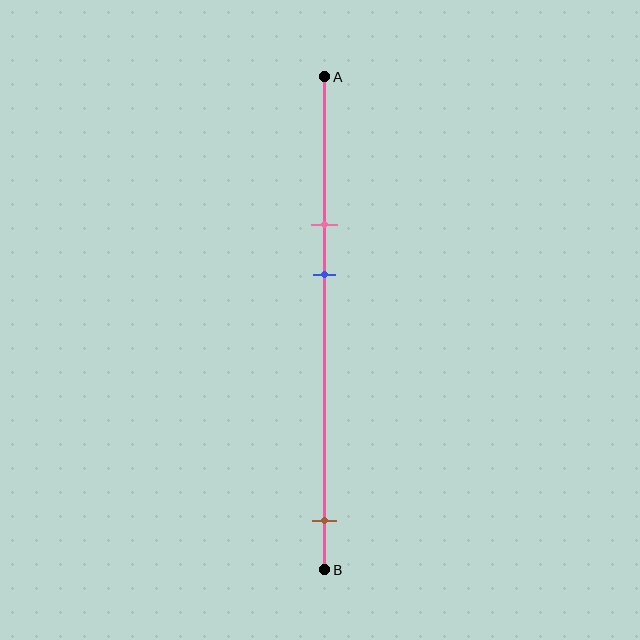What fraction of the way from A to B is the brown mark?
The brown mark is approximately 90% (0.9) of the way from A to B.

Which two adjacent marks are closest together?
The pink and blue marks are the closest adjacent pair.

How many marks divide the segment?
There are 3 marks dividing the segment.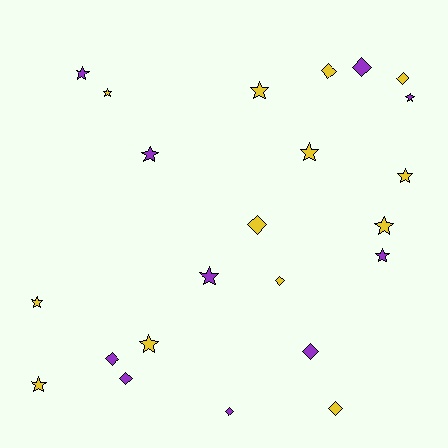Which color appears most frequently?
Yellow, with 13 objects.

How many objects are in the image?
There are 23 objects.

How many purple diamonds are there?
There are 5 purple diamonds.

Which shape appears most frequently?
Star, with 13 objects.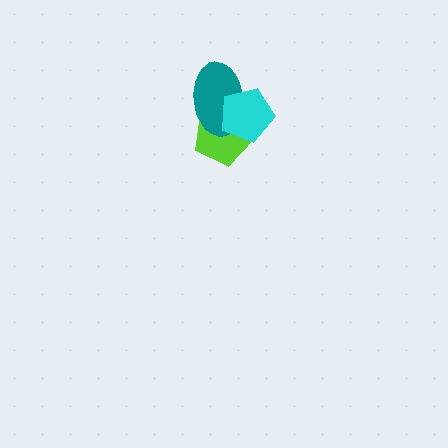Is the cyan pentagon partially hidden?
No, no other shape covers it.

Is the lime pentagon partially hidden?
Yes, it is partially covered by another shape.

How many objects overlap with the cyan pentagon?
2 objects overlap with the cyan pentagon.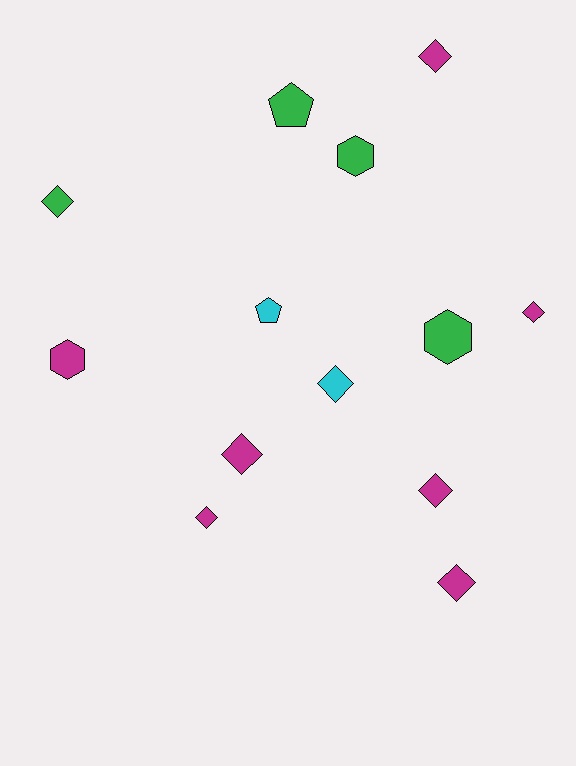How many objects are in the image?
There are 13 objects.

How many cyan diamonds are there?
There is 1 cyan diamond.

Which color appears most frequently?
Magenta, with 7 objects.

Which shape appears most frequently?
Diamond, with 8 objects.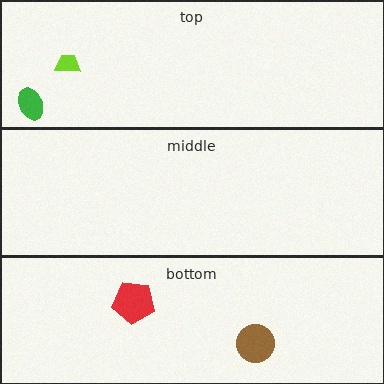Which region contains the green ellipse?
The top region.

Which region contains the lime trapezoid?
The top region.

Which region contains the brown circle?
The bottom region.